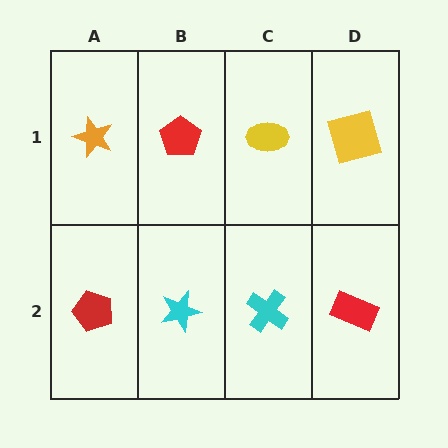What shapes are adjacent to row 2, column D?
A yellow square (row 1, column D), a cyan cross (row 2, column C).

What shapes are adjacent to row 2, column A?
An orange star (row 1, column A), a cyan star (row 2, column B).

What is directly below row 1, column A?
A red pentagon.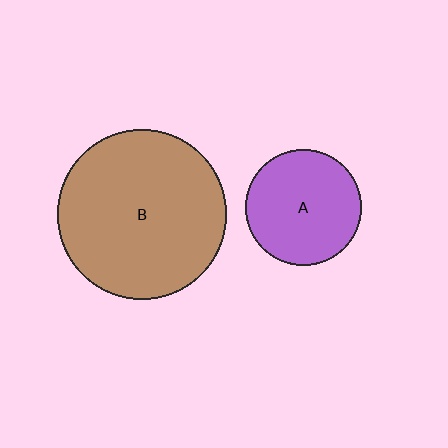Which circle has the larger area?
Circle B (brown).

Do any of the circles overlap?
No, none of the circles overlap.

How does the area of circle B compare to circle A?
Approximately 2.2 times.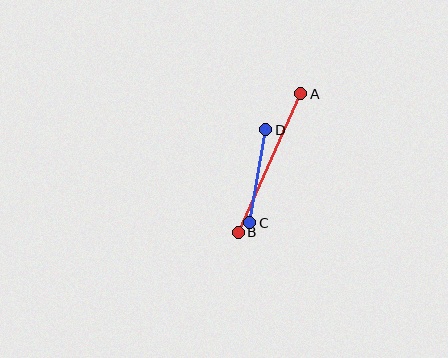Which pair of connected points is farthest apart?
Points A and B are farthest apart.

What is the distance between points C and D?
The distance is approximately 95 pixels.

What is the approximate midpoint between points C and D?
The midpoint is at approximately (258, 176) pixels.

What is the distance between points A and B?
The distance is approximately 152 pixels.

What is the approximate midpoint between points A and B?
The midpoint is at approximately (270, 163) pixels.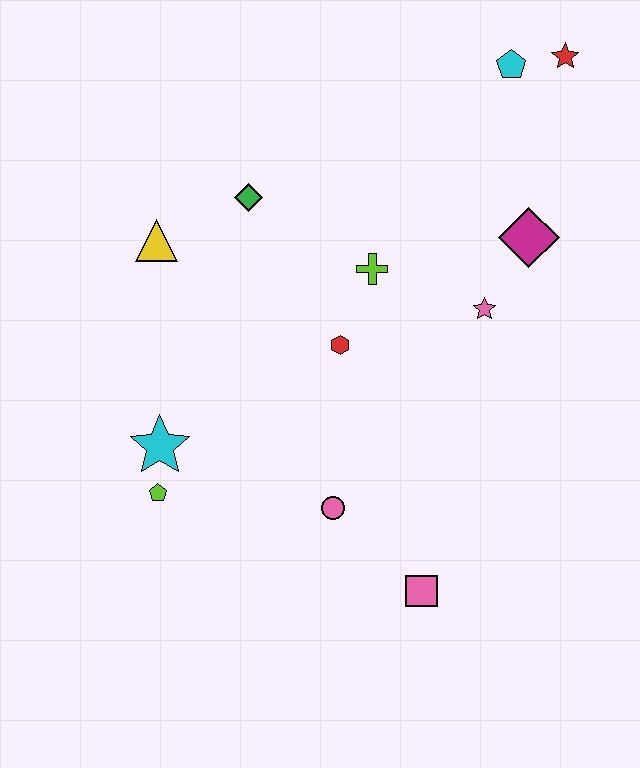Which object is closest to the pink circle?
The pink square is closest to the pink circle.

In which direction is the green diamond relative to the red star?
The green diamond is to the left of the red star.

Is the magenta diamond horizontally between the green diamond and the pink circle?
No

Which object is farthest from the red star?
The lime pentagon is farthest from the red star.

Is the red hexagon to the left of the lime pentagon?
No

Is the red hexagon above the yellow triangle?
No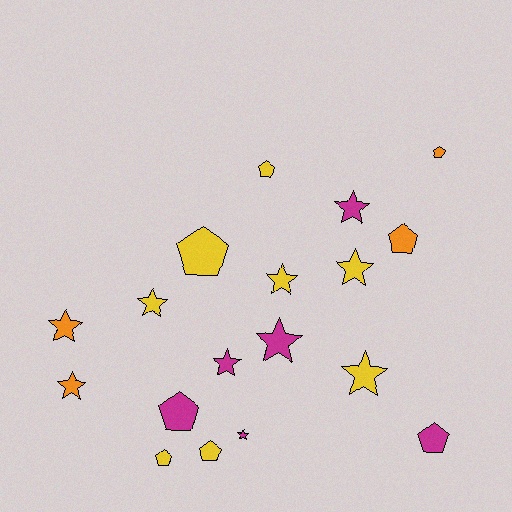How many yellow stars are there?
There are 4 yellow stars.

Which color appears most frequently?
Yellow, with 8 objects.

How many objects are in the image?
There are 18 objects.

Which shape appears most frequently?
Star, with 10 objects.